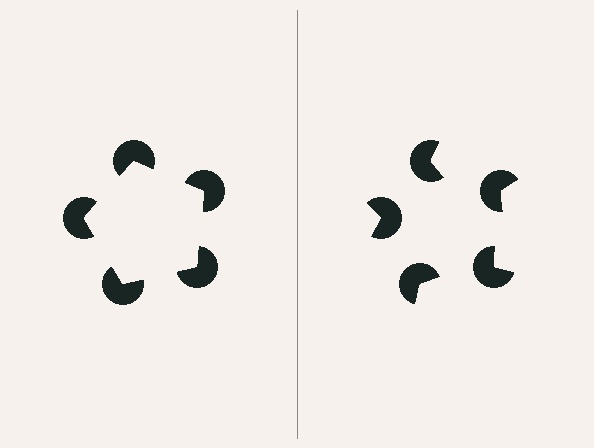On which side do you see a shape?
An illusory pentagon appears on the left side. On the right side the wedge cuts are rotated, so no coherent shape forms.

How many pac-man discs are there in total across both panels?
10 — 5 on each side.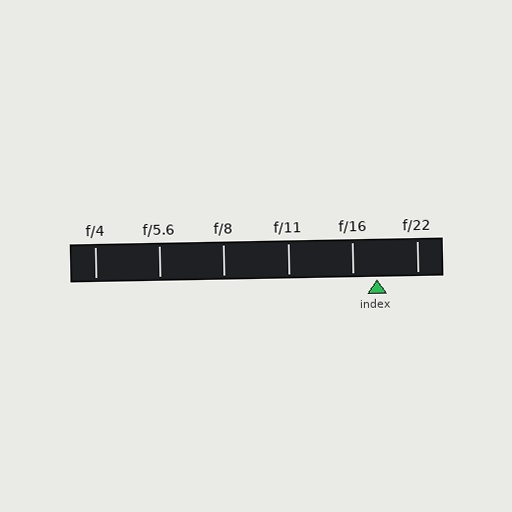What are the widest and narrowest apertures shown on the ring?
The widest aperture shown is f/4 and the narrowest is f/22.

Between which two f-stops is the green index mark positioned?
The index mark is between f/16 and f/22.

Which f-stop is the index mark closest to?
The index mark is closest to f/16.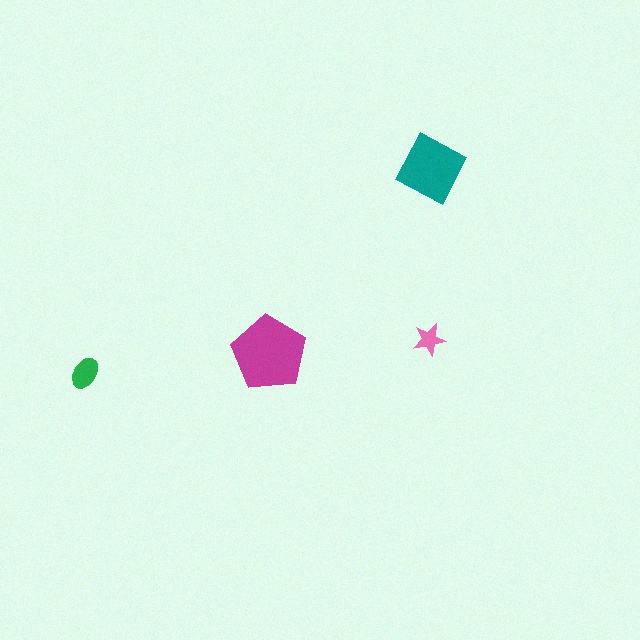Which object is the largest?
The magenta pentagon.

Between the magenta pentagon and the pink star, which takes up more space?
The magenta pentagon.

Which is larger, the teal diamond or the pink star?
The teal diamond.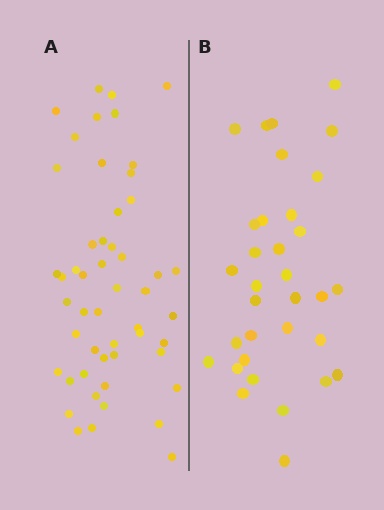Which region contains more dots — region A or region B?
Region A (the left region) has more dots.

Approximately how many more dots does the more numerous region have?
Region A has approximately 20 more dots than region B.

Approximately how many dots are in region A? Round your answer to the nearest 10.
About 50 dots. (The exact count is 51, which rounds to 50.)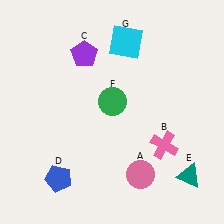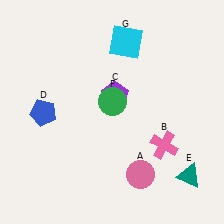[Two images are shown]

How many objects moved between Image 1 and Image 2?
2 objects moved between the two images.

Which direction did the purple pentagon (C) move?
The purple pentagon (C) moved down.